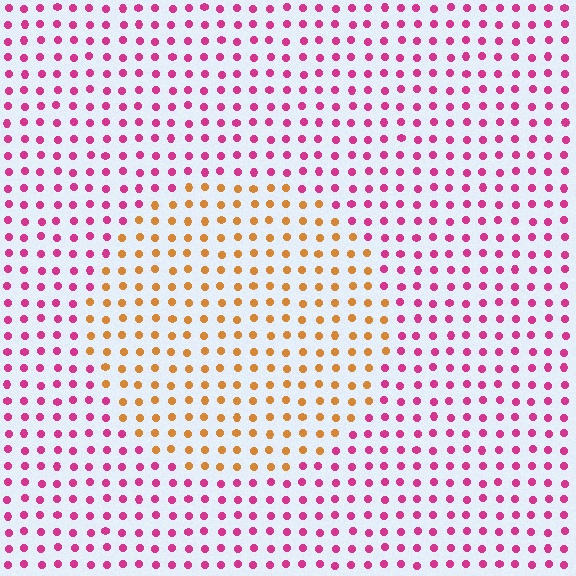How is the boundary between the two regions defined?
The boundary is defined purely by a slight shift in hue (about 65 degrees). Spacing, size, and orientation are identical on both sides.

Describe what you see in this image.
The image is filled with small magenta elements in a uniform arrangement. A circle-shaped region is visible where the elements are tinted to a slightly different hue, forming a subtle color boundary.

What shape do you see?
I see a circle.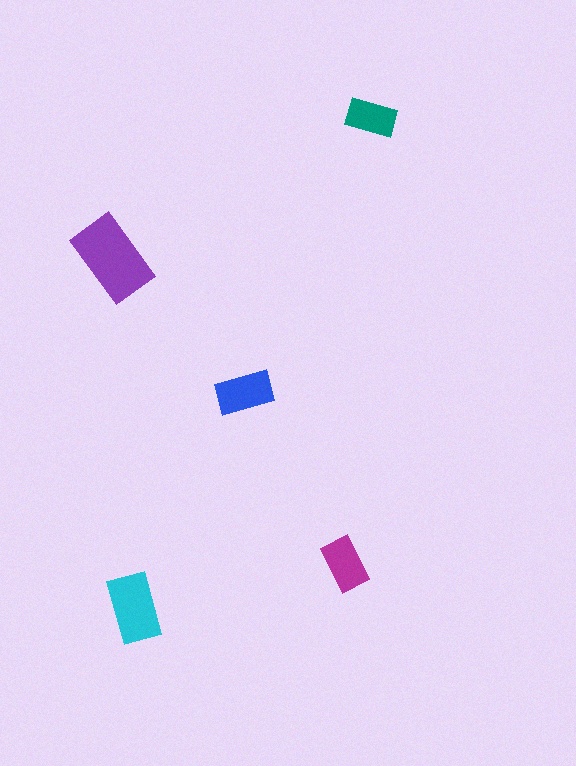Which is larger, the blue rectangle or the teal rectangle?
The blue one.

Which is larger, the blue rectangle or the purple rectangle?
The purple one.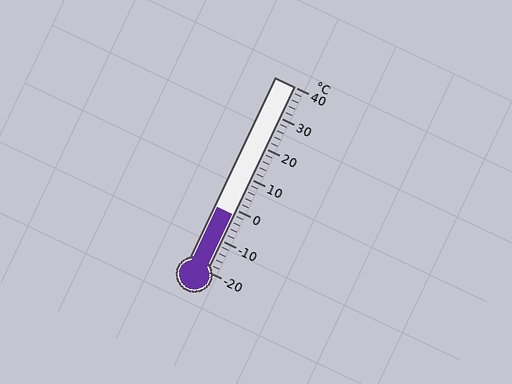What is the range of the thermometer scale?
The thermometer scale ranges from -20°C to 40°C.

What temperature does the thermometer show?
The thermometer shows approximately -2°C.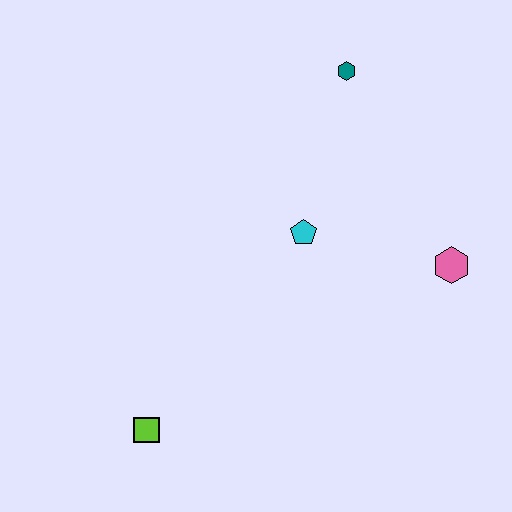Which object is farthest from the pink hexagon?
The lime square is farthest from the pink hexagon.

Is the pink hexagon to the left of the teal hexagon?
No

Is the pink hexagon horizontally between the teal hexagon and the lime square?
No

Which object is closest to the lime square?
The cyan pentagon is closest to the lime square.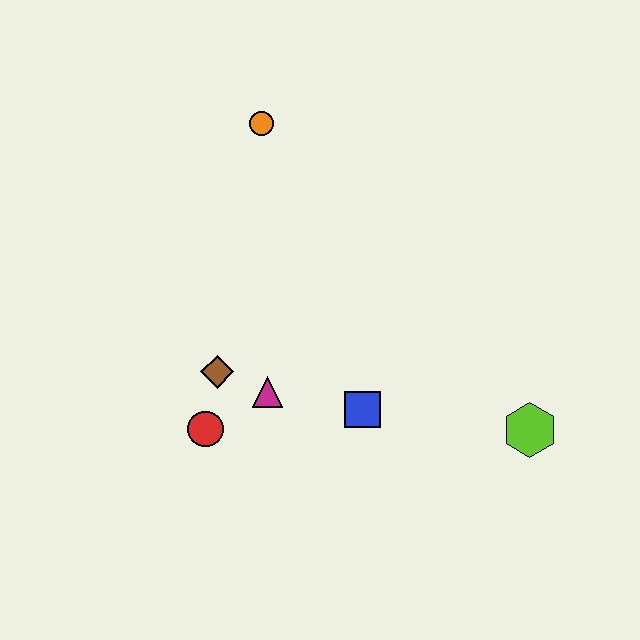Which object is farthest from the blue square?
The orange circle is farthest from the blue square.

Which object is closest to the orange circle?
The brown diamond is closest to the orange circle.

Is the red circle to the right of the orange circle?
No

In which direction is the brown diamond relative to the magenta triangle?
The brown diamond is to the left of the magenta triangle.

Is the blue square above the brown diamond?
No